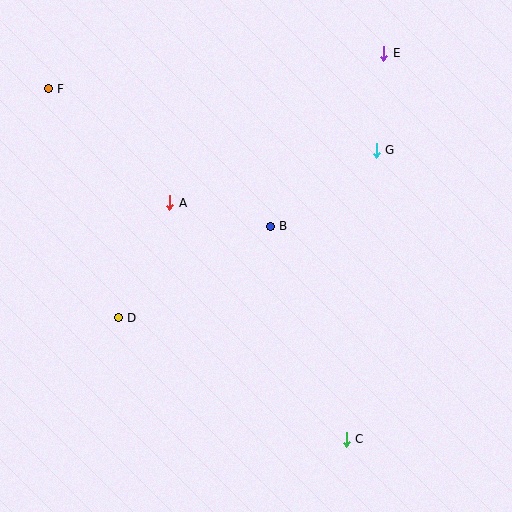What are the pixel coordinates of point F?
Point F is at (48, 89).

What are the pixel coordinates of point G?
Point G is at (376, 150).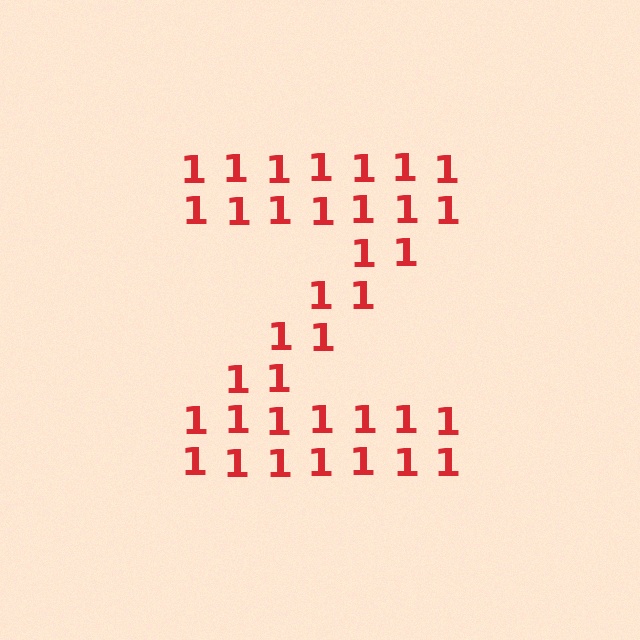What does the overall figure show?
The overall figure shows the letter Z.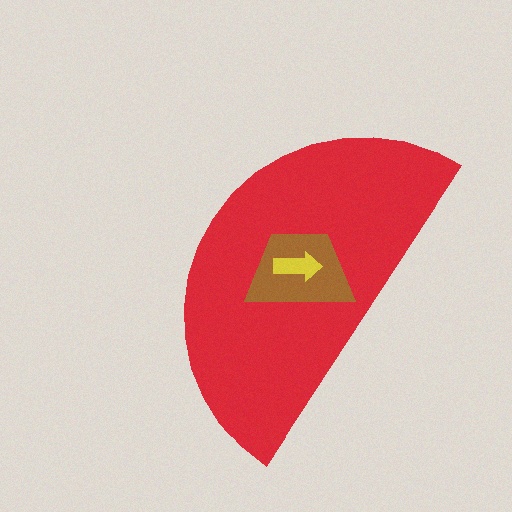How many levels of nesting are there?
3.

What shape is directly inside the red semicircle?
The brown trapezoid.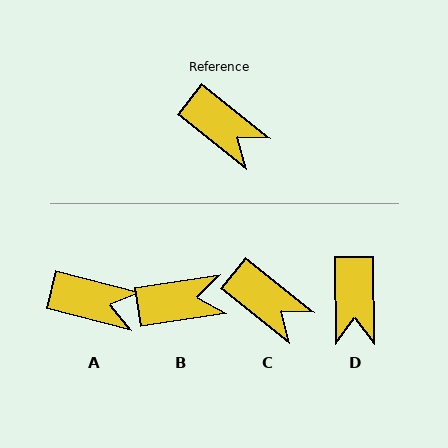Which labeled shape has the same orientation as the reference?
C.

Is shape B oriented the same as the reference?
No, it is off by about 48 degrees.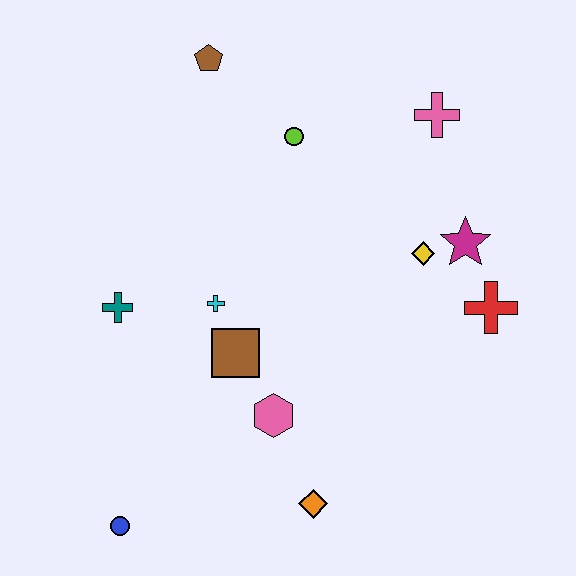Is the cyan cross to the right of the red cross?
No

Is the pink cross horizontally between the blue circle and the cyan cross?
No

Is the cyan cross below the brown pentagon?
Yes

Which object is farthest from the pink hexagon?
The brown pentagon is farthest from the pink hexagon.